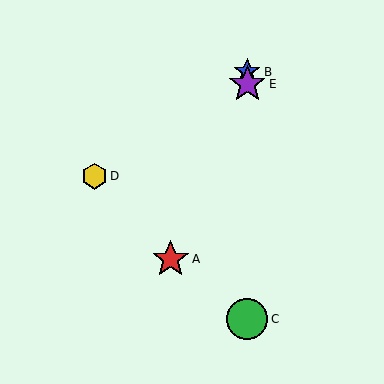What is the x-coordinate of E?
Object E is at x≈247.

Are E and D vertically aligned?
No, E is at x≈247 and D is at x≈94.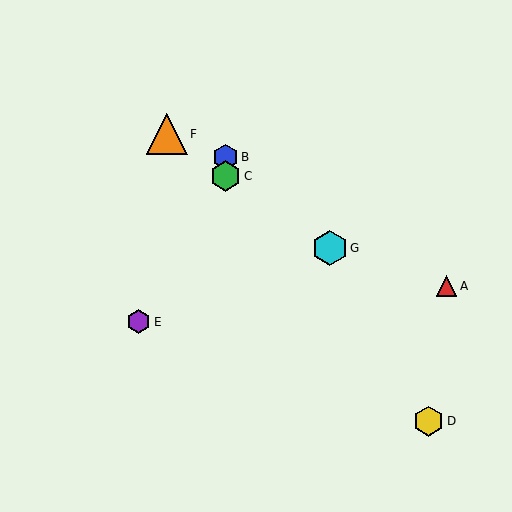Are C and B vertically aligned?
Yes, both are at x≈225.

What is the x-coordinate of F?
Object F is at x≈167.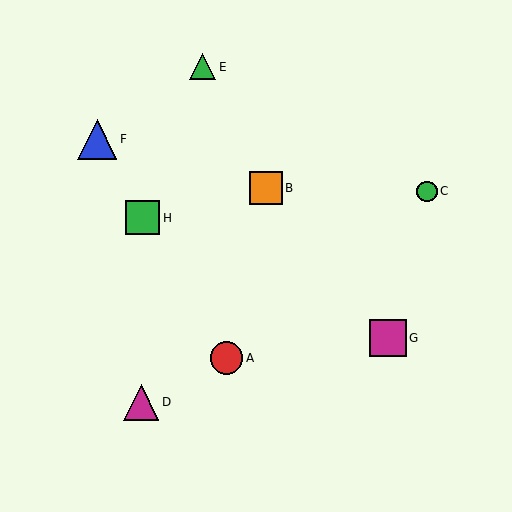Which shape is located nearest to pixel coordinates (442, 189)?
The green circle (labeled C) at (427, 191) is nearest to that location.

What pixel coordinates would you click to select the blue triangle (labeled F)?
Click at (97, 139) to select the blue triangle F.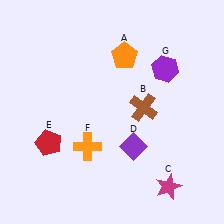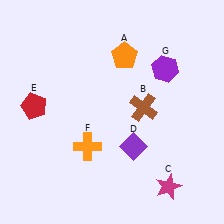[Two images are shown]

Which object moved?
The red pentagon (E) moved up.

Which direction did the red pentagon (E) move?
The red pentagon (E) moved up.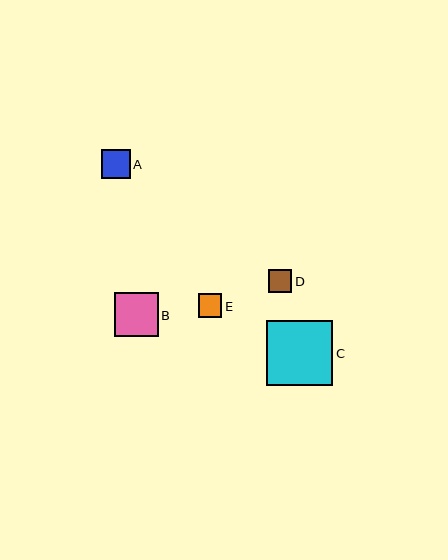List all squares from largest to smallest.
From largest to smallest: C, B, A, E, D.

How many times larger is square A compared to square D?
Square A is approximately 1.3 times the size of square D.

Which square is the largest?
Square C is the largest with a size of approximately 66 pixels.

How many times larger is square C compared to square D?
Square C is approximately 2.8 times the size of square D.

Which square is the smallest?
Square D is the smallest with a size of approximately 23 pixels.